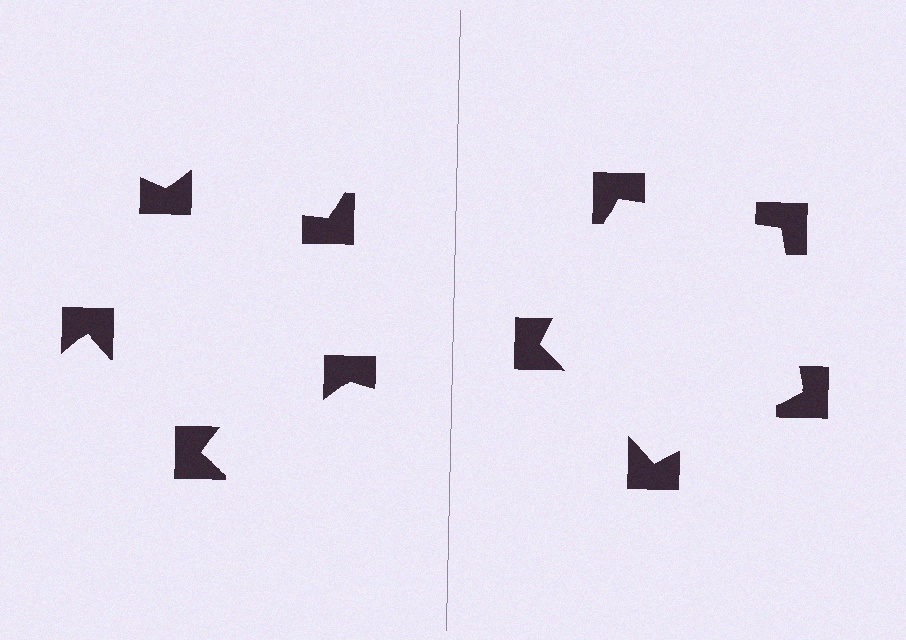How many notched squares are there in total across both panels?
10 — 5 on each side.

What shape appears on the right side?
An illusory pentagon.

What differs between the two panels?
The notched squares are positioned identically on both sides; only the wedge orientations differ. On the right they align to a pentagon; on the left they are misaligned.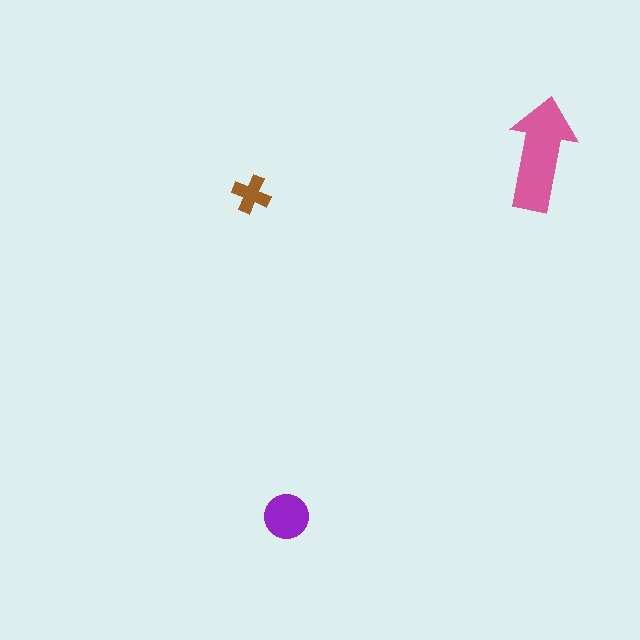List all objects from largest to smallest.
The pink arrow, the purple circle, the brown cross.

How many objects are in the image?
There are 3 objects in the image.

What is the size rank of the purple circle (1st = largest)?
2nd.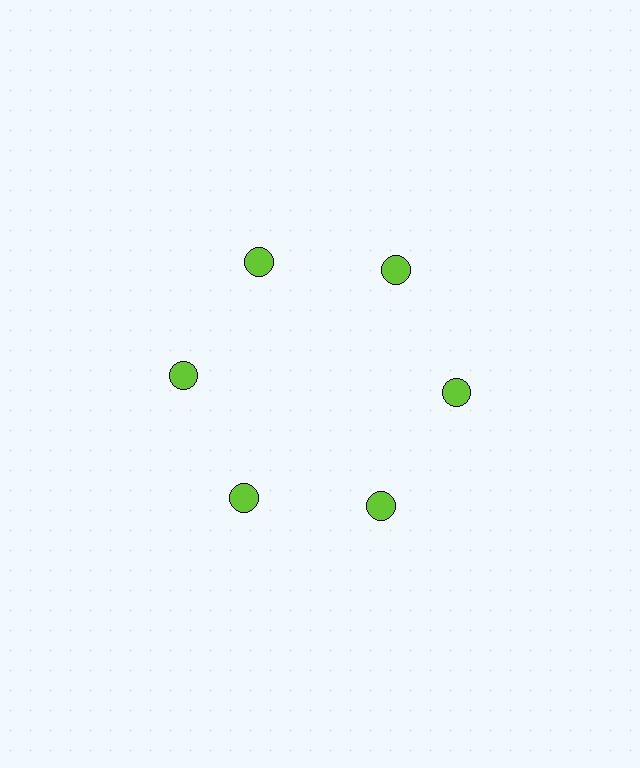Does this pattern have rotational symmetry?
Yes, this pattern has 6-fold rotational symmetry. It looks the same after rotating 60 degrees around the center.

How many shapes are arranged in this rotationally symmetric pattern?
There are 6 shapes, arranged in 6 groups of 1.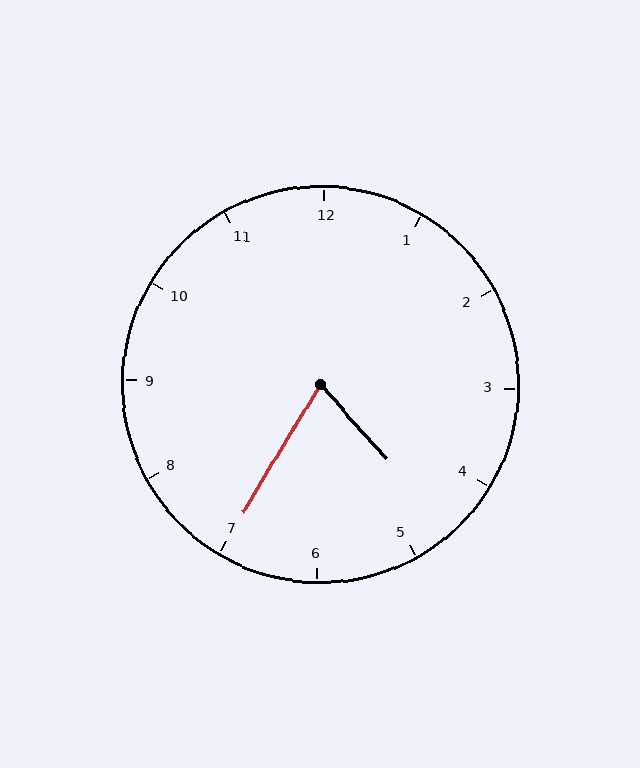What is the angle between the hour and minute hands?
Approximately 72 degrees.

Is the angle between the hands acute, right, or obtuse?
It is acute.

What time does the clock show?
4:35.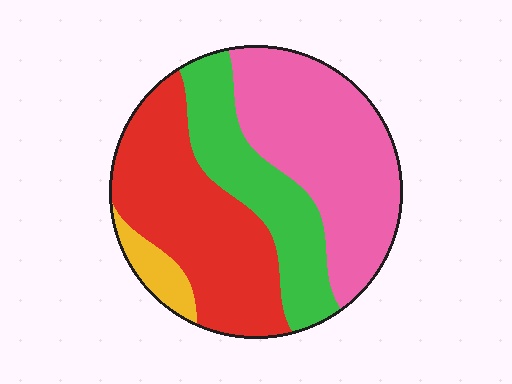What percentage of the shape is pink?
Pink covers around 35% of the shape.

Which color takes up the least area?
Yellow, at roughly 5%.